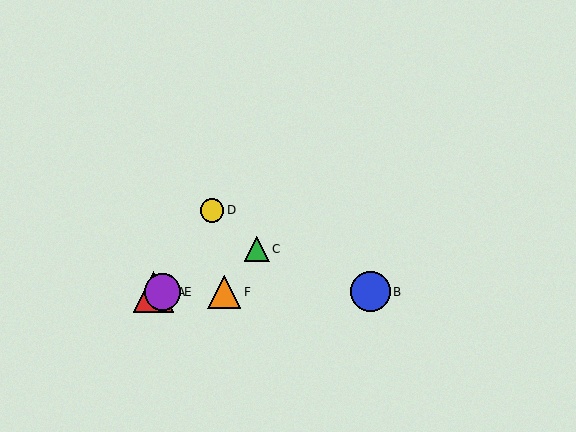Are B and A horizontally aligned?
Yes, both are at y≈292.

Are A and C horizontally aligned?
No, A is at y≈292 and C is at y≈249.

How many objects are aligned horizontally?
4 objects (A, B, E, F) are aligned horizontally.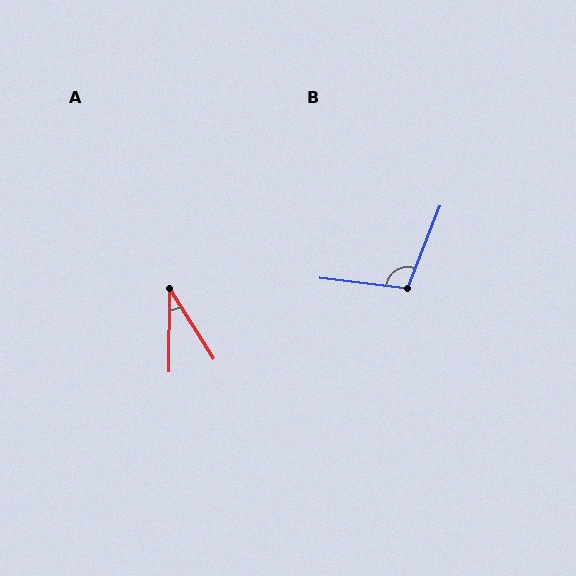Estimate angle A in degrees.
Approximately 32 degrees.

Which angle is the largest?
B, at approximately 105 degrees.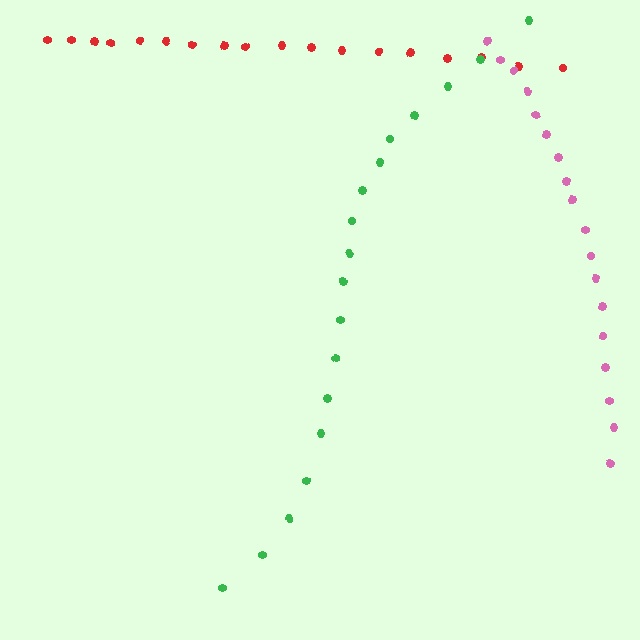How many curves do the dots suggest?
There are 3 distinct paths.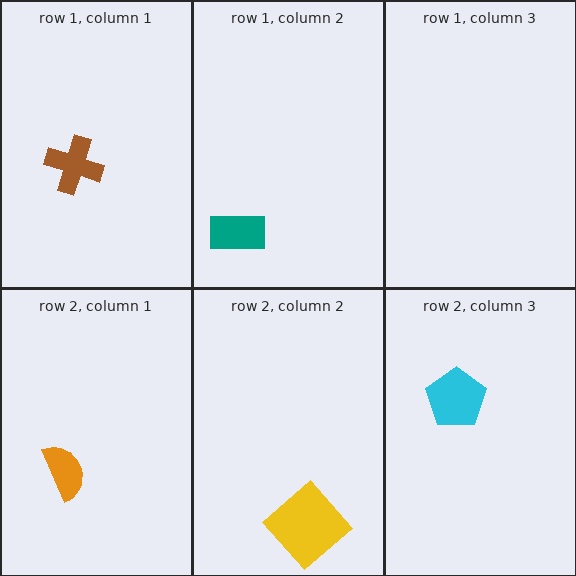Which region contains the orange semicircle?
The row 2, column 1 region.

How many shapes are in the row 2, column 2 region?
1.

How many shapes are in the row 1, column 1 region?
1.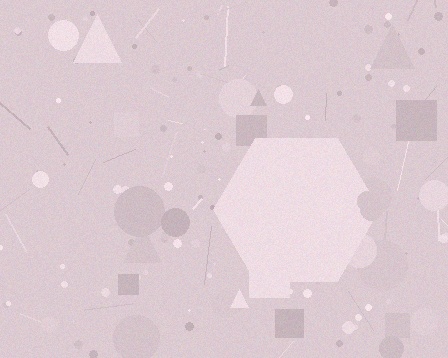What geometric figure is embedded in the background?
A hexagon is embedded in the background.